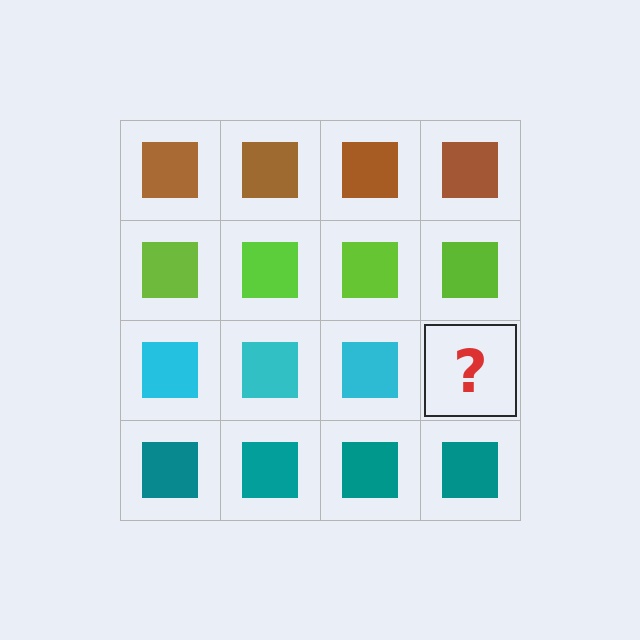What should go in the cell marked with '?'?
The missing cell should contain a cyan square.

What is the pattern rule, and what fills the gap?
The rule is that each row has a consistent color. The gap should be filled with a cyan square.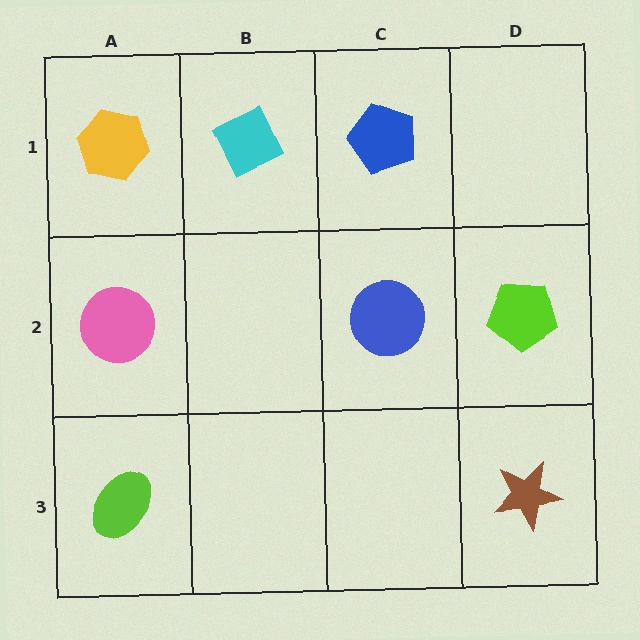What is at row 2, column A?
A pink circle.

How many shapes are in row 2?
3 shapes.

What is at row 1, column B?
A cyan diamond.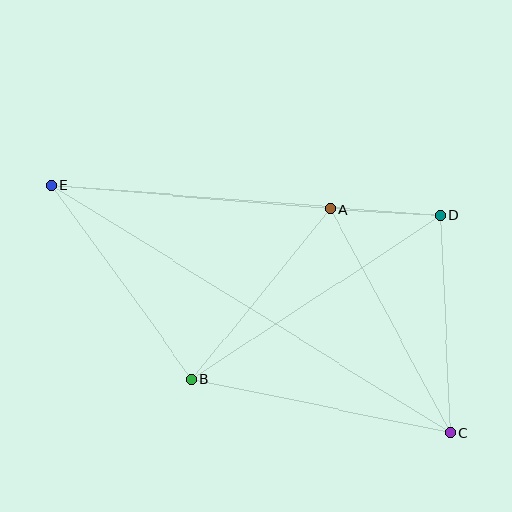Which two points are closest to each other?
Points A and D are closest to each other.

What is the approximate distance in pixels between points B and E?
The distance between B and E is approximately 239 pixels.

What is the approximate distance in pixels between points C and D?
The distance between C and D is approximately 218 pixels.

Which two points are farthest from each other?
Points C and E are farthest from each other.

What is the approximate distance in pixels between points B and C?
The distance between B and C is approximately 264 pixels.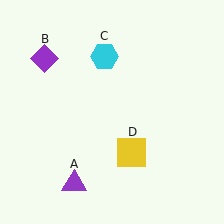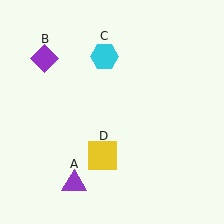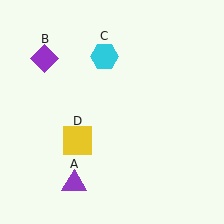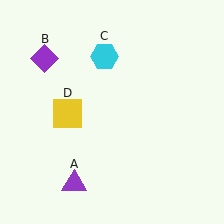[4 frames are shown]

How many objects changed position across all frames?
1 object changed position: yellow square (object D).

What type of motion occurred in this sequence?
The yellow square (object D) rotated clockwise around the center of the scene.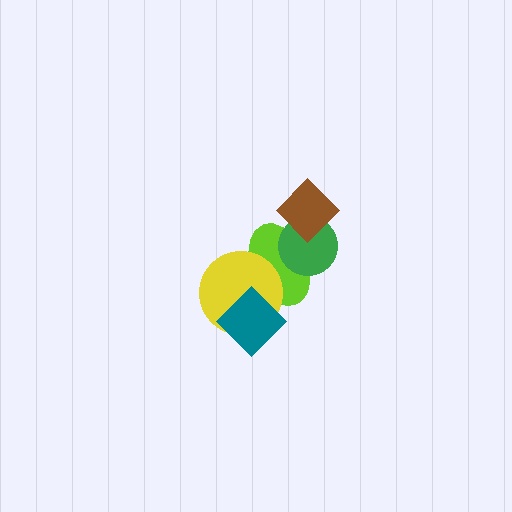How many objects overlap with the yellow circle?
2 objects overlap with the yellow circle.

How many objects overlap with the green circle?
2 objects overlap with the green circle.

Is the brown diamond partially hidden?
No, no other shape covers it.